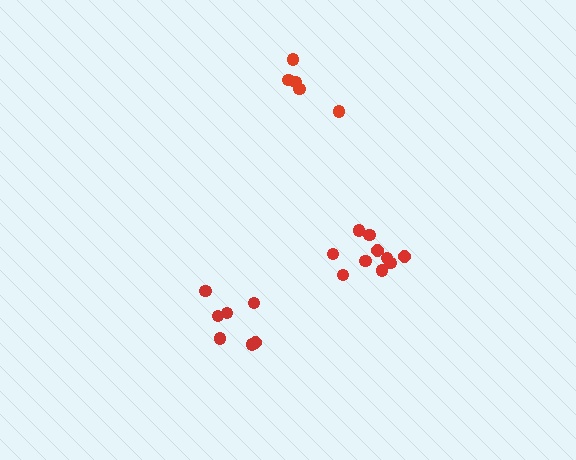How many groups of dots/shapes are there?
There are 3 groups.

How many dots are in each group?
Group 1: 5 dots, Group 2: 10 dots, Group 3: 7 dots (22 total).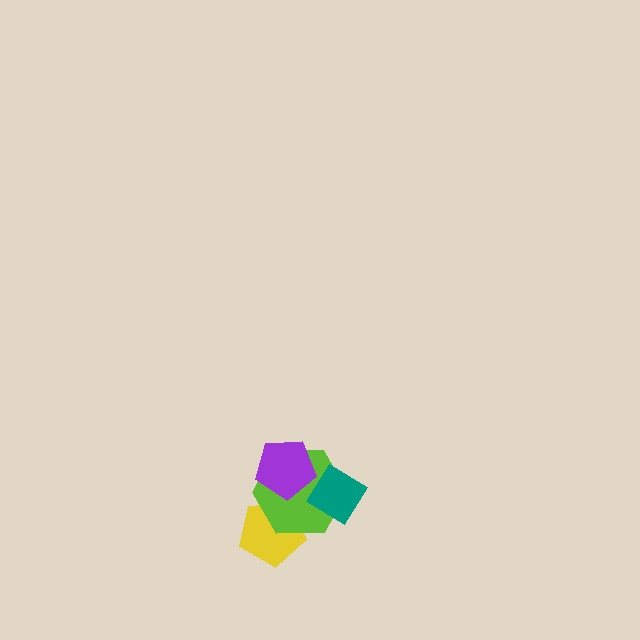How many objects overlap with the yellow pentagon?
1 object overlaps with the yellow pentagon.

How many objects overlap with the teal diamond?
1 object overlaps with the teal diamond.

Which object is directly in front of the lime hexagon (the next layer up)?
The teal diamond is directly in front of the lime hexagon.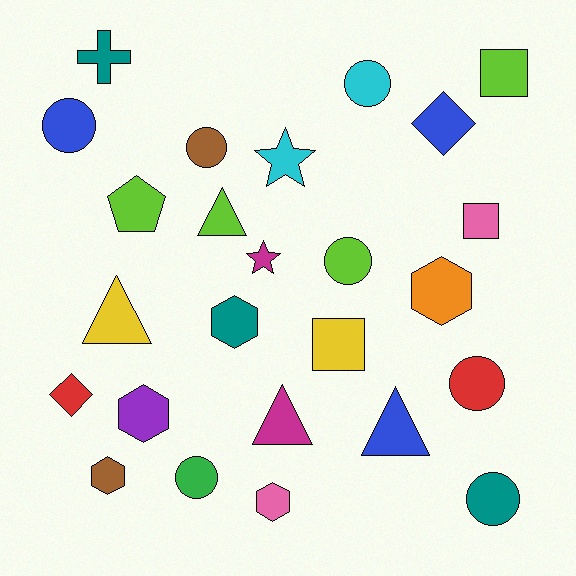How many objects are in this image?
There are 25 objects.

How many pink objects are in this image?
There are 2 pink objects.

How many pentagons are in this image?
There is 1 pentagon.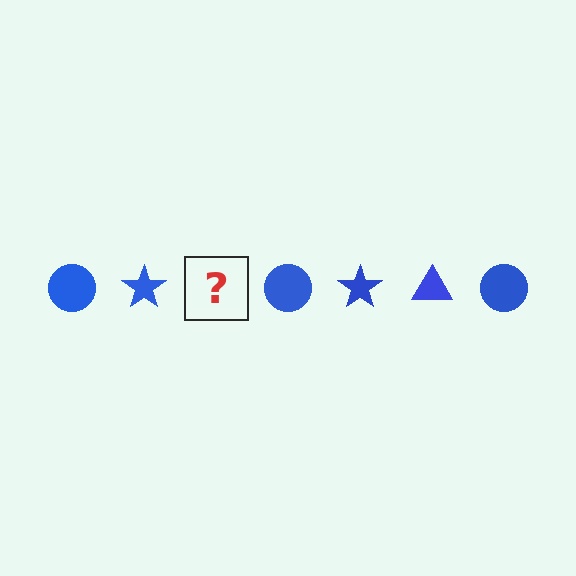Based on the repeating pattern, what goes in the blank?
The blank should be a blue triangle.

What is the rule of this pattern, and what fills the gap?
The rule is that the pattern cycles through circle, star, triangle shapes in blue. The gap should be filled with a blue triangle.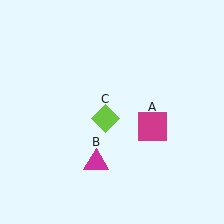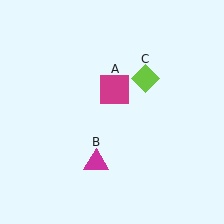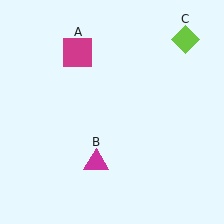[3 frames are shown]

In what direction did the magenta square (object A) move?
The magenta square (object A) moved up and to the left.